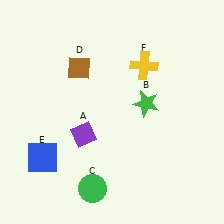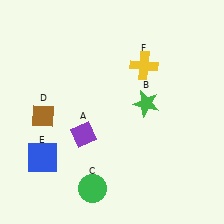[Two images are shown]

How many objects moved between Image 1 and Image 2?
1 object moved between the two images.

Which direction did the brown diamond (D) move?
The brown diamond (D) moved down.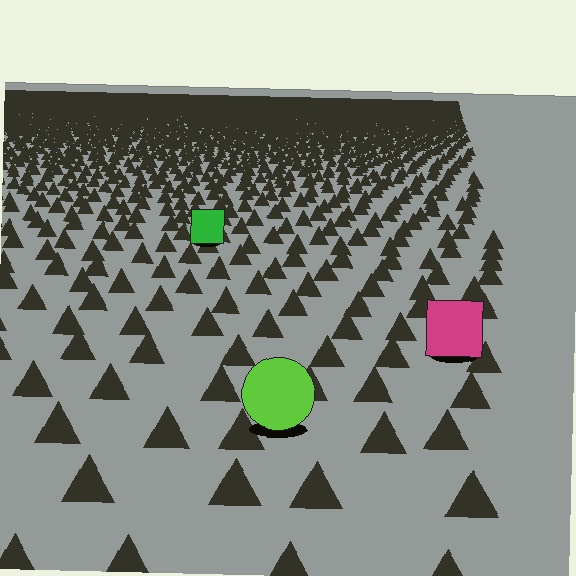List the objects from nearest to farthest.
From nearest to farthest: the lime circle, the magenta square, the green square.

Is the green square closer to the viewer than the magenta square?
No. The magenta square is closer — you can tell from the texture gradient: the ground texture is coarser near it.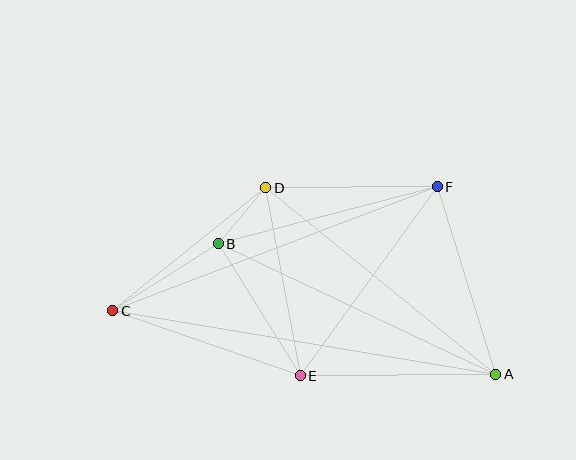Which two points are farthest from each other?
Points A and C are farthest from each other.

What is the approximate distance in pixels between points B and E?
The distance between B and E is approximately 156 pixels.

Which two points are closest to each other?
Points B and D are closest to each other.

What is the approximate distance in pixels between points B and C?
The distance between B and C is approximately 125 pixels.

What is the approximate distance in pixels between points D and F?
The distance between D and F is approximately 171 pixels.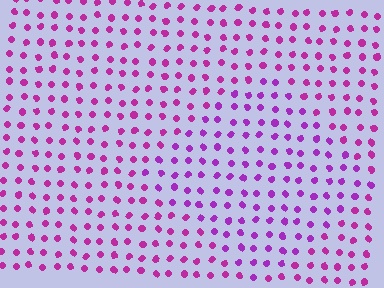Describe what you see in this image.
The image is filled with small magenta elements in a uniform arrangement. A diamond-shaped region is visible where the elements are tinted to a slightly different hue, forming a subtle color boundary.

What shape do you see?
I see a diamond.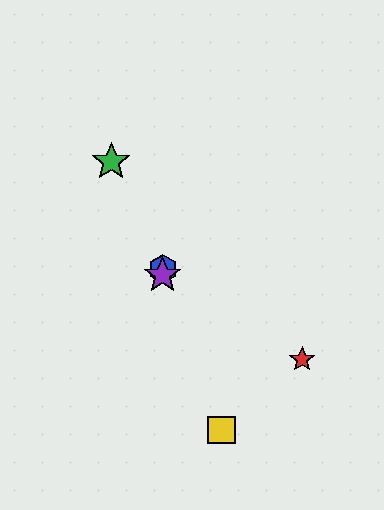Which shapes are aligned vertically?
The blue hexagon, the purple star are aligned vertically.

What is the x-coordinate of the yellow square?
The yellow square is at x≈222.